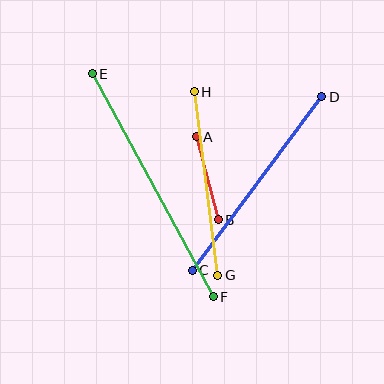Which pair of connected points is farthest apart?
Points E and F are farthest apart.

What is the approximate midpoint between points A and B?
The midpoint is at approximately (207, 178) pixels.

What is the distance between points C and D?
The distance is approximately 216 pixels.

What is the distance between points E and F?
The distance is approximately 254 pixels.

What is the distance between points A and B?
The distance is approximately 86 pixels.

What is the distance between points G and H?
The distance is approximately 185 pixels.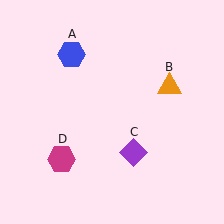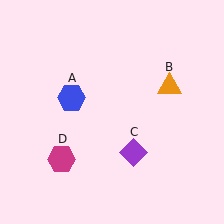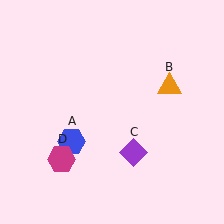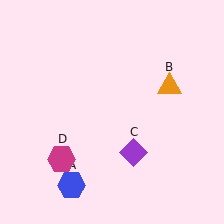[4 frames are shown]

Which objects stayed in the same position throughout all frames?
Orange triangle (object B) and purple diamond (object C) and magenta hexagon (object D) remained stationary.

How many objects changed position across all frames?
1 object changed position: blue hexagon (object A).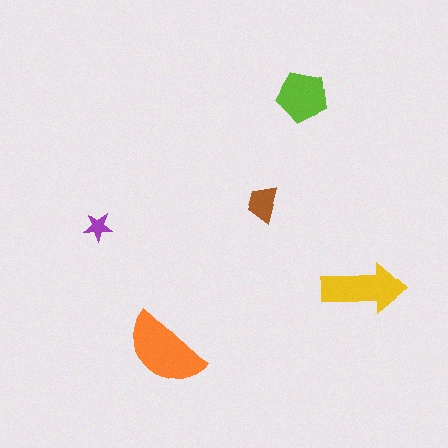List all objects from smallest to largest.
The purple star, the brown trapezoid, the lime pentagon, the yellow arrow, the orange semicircle.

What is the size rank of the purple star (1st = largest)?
5th.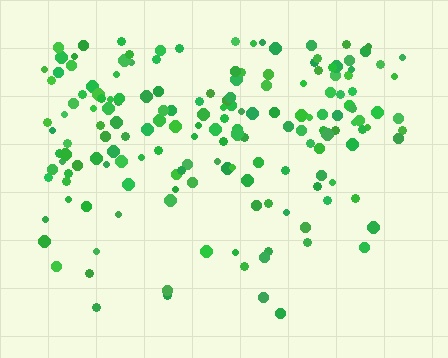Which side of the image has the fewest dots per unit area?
The bottom.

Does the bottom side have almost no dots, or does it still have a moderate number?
Still a moderate number, just noticeably fewer than the top.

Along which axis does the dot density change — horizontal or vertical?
Vertical.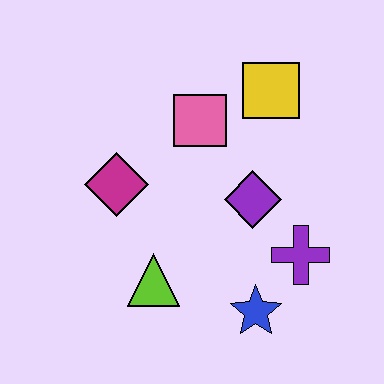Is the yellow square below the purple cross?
No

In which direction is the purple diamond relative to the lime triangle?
The purple diamond is to the right of the lime triangle.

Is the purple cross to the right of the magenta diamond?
Yes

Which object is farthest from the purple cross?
The magenta diamond is farthest from the purple cross.